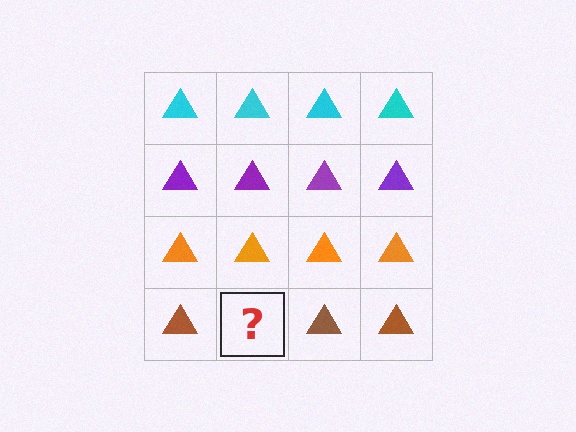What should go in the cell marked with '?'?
The missing cell should contain a brown triangle.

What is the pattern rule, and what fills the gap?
The rule is that each row has a consistent color. The gap should be filled with a brown triangle.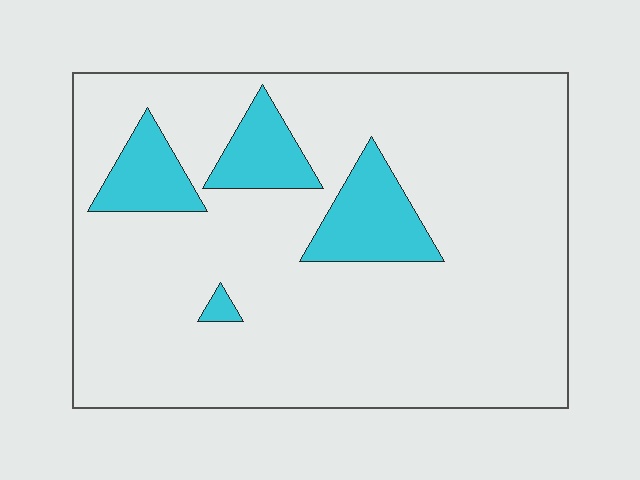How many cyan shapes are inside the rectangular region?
4.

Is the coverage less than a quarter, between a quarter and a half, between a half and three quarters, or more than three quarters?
Less than a quarter.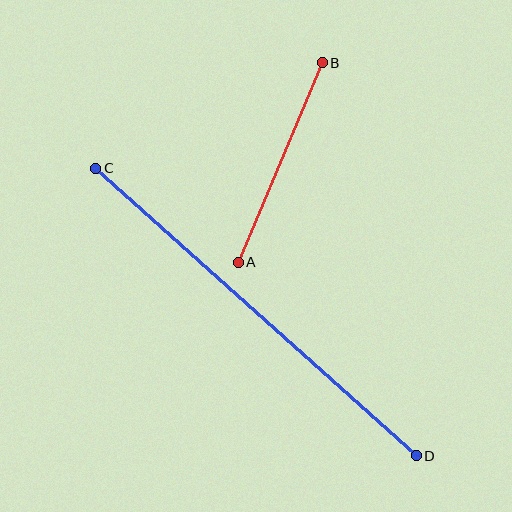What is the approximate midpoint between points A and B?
The midpoint is at approximately (280, 163) pixels.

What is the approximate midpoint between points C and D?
The midpoint is at approximately (256, 312) pixels.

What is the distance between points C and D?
The distance is approximately 431 pixels.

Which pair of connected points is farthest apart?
Points C and D are farthest apart.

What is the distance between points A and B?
The distance is approximately 216 pixels.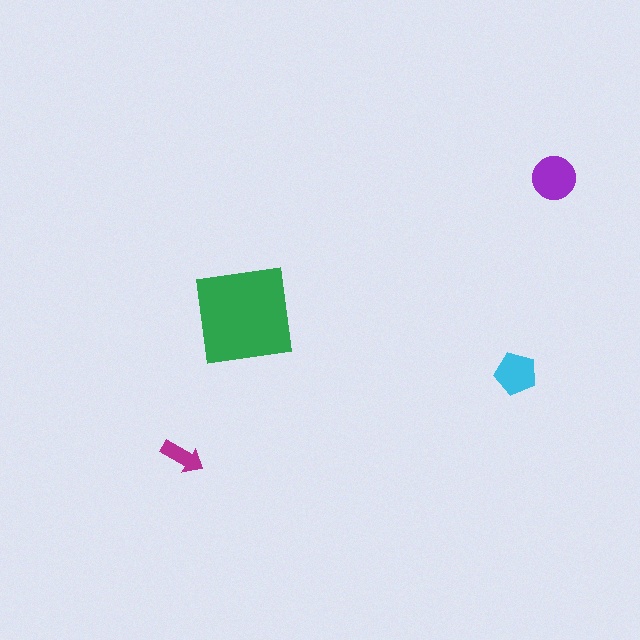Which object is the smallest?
The magenta arrow.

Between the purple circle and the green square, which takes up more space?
The green square.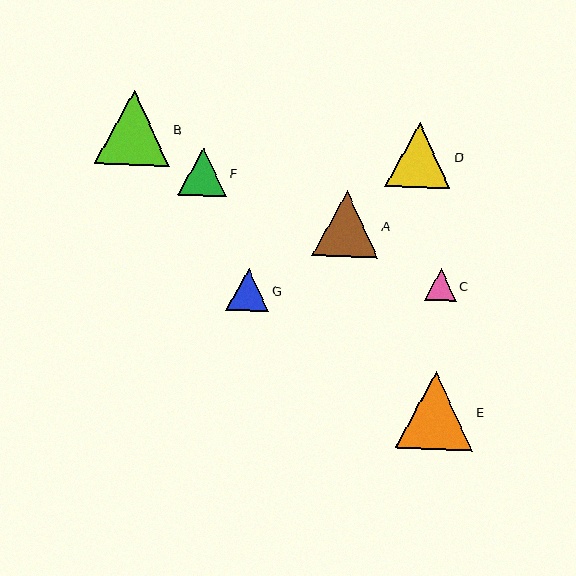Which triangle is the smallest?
Triangle C is the smallest with a size of approximately 31 pixels.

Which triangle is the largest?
Triangle E is the largest with a size of approximately 77 pixels.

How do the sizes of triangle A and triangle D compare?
Triangle A and triangle D are approximately the same size.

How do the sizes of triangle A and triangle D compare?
Triangle A and triangle D are approximately the same size.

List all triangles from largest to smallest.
From largest to smallest: E, B, A, D, F, G, C.